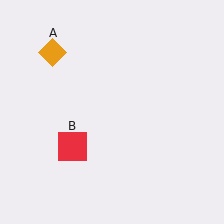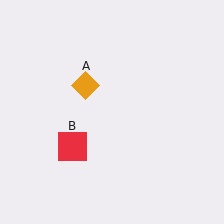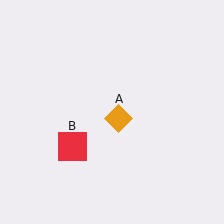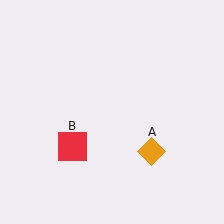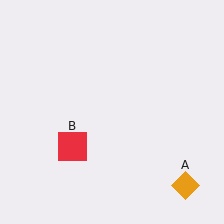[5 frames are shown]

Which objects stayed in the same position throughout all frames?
Red square (object B) remained stationary.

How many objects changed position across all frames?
1 object changed position: orange diamond (object A).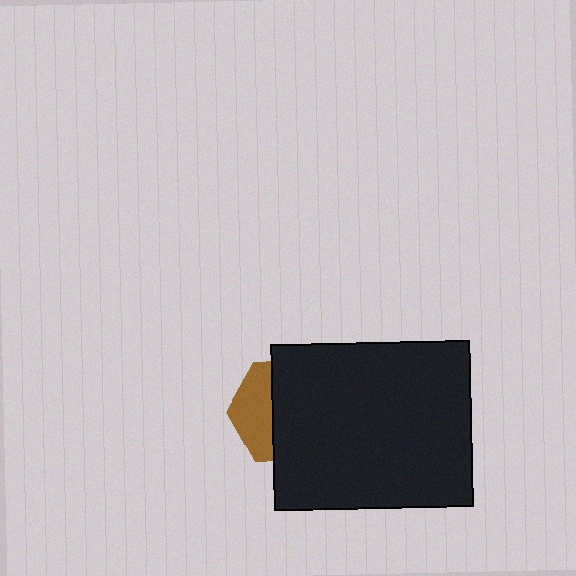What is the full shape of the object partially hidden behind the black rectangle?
The partially hidden object is a brown hexagon.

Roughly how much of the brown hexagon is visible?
A small part of it is visible (roughly 38%).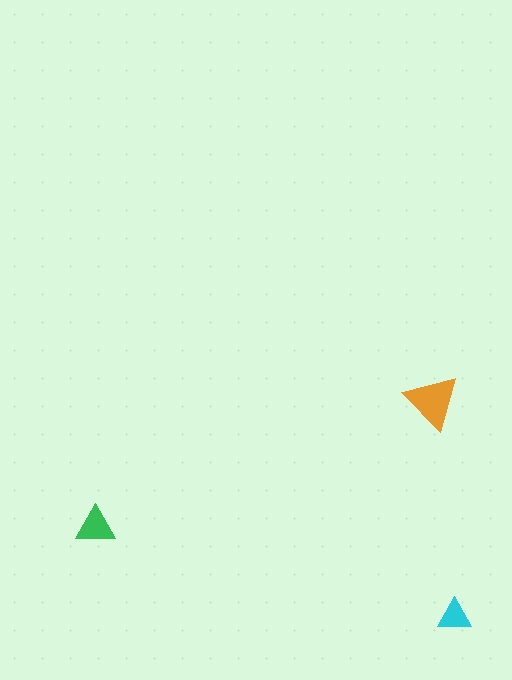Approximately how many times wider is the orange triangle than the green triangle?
About 1.5 times wider.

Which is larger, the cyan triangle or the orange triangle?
The orange one.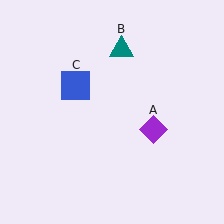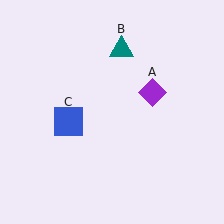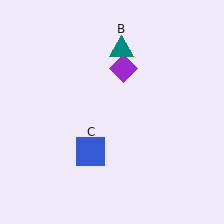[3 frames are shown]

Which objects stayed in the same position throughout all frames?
Teal triangle (object B) remained stationary.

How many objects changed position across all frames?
2 objects changed position: purple diamond (object A), blue square (object C).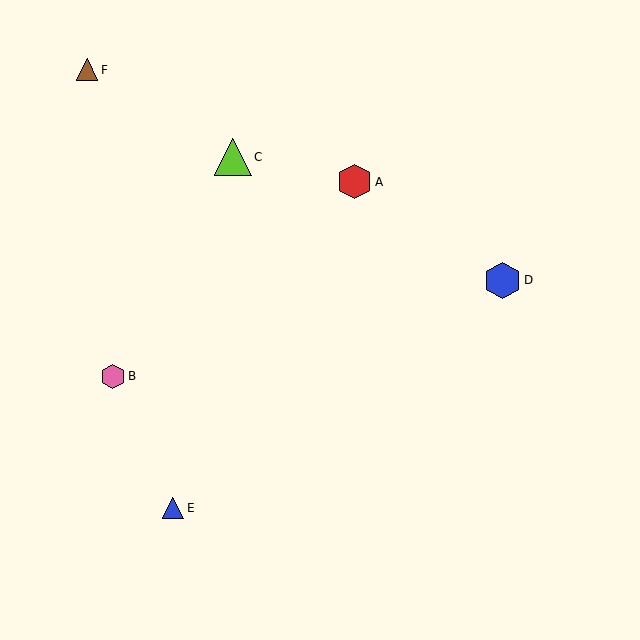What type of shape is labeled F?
Shape F is a brown triangle.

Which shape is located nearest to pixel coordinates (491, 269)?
The blue hexagon (labeled D) at (503, 280) is nearest to that location.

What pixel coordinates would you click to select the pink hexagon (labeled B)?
Click at (113, 376) to select the pink hexagon B.